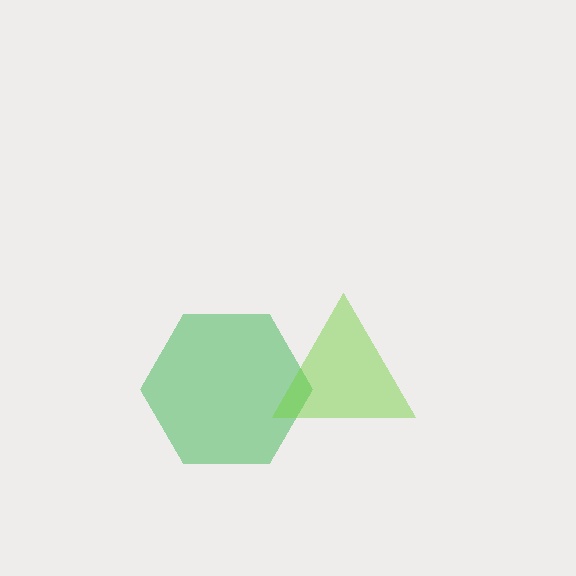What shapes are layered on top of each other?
The layered shapes are: a green hexagon, a lime triangle.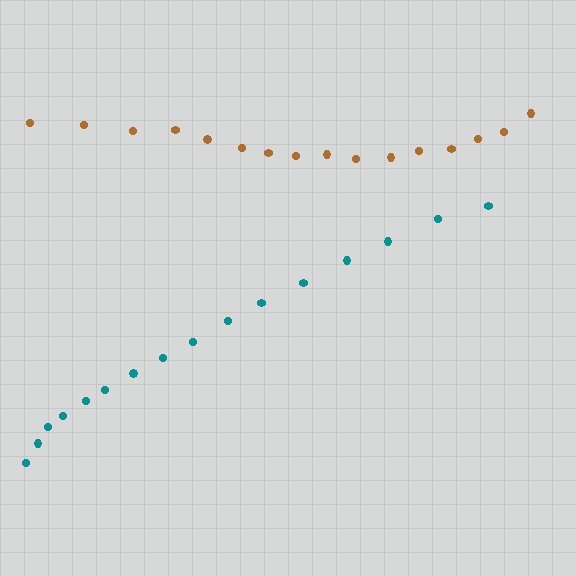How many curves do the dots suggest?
There are 2 distinct paths.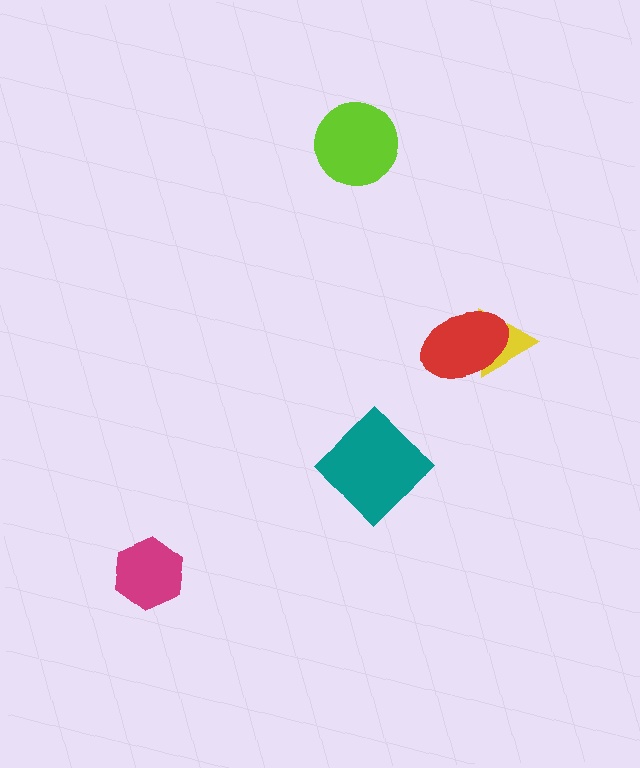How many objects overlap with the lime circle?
0 objects overlap with the lime circle.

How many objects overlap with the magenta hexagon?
0 objects overlap with the magenta hexagon.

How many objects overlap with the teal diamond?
0 objects overlap with the teal diamond.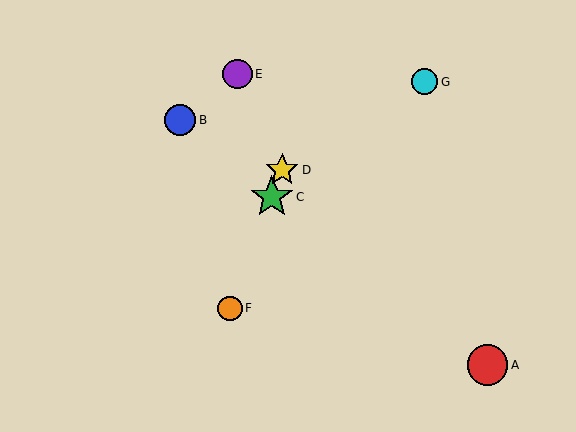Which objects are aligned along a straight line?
Objects C, D, F are aligned along a straight line.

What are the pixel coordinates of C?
Object C is at (272, 197).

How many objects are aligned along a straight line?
3 objects (C, D, F) are aligned along a straight line.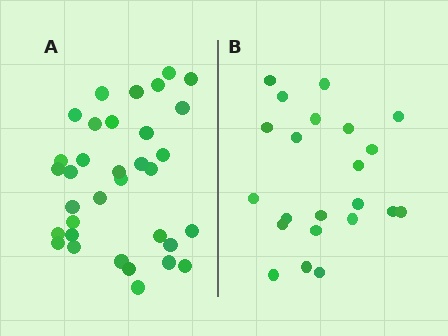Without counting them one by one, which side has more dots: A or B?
Region A (the left region) has more dots.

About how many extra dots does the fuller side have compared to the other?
Region A has roughly 12 or so more dots than region B.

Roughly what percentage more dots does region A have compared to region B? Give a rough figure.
About 55% more.